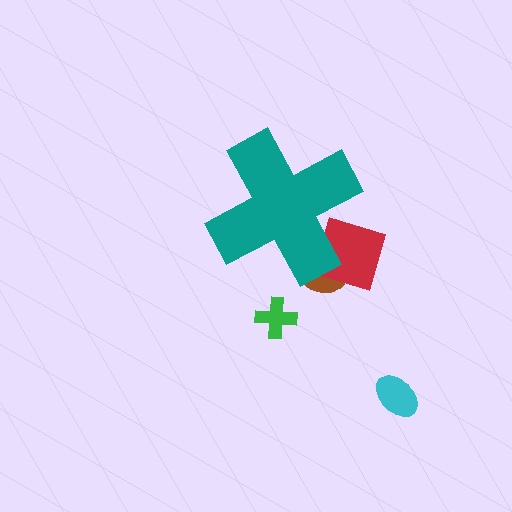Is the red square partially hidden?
Yes, the red square is partially hidden behind the teal cross.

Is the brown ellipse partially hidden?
Yes, the brown ellipse is partially hidden behind the teal cross.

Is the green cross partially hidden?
No, the green cross is fully visible.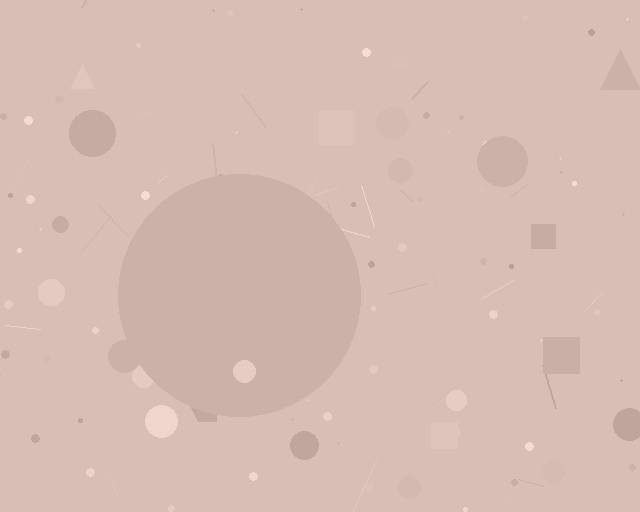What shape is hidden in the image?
A circle is hidden in the image.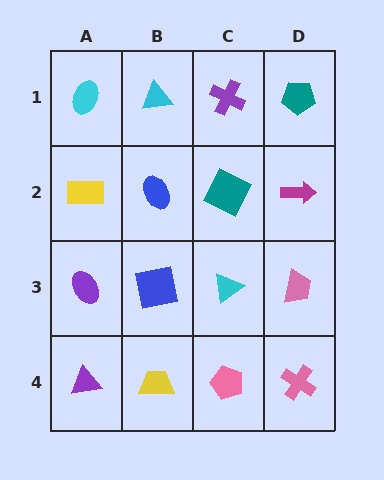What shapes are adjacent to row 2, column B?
A cyan triangle (row 1, column B), a blue square (row 3, column B), a yellow rectangle (row 2, column A), a teal square (row 2, column C).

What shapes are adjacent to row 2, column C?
A purple cross (row 1, column C), a cyan triangle (row 3, column C), a blue ellipse (row 2, column B), a magenta arrow (row 2, column D).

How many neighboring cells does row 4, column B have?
3.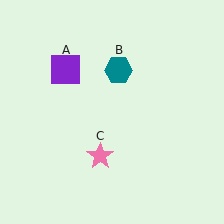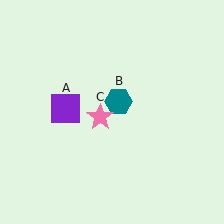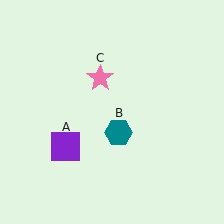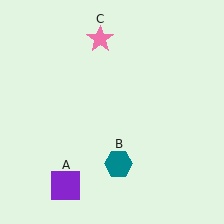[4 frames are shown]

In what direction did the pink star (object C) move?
The pink star (object C) moved up.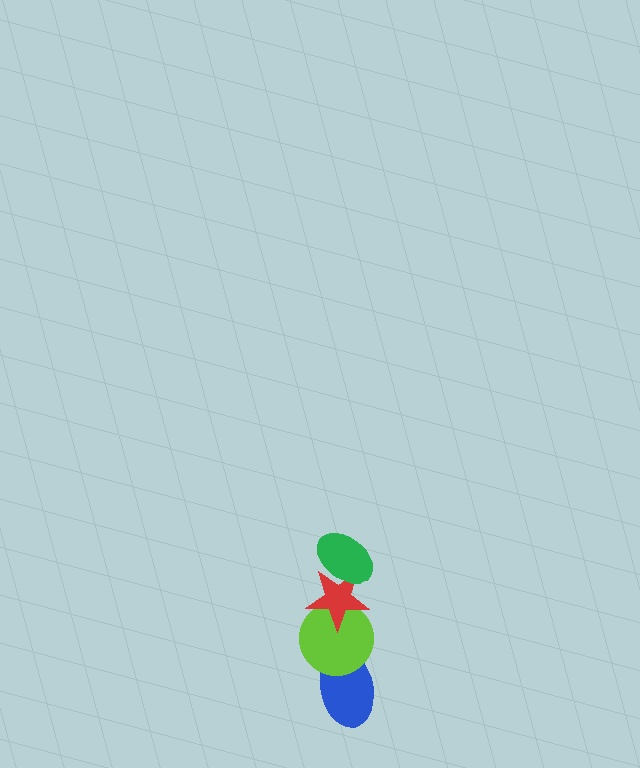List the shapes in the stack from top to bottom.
From top to bottom: the green ellipse, the red star, the lime circle, the blue ellipse.